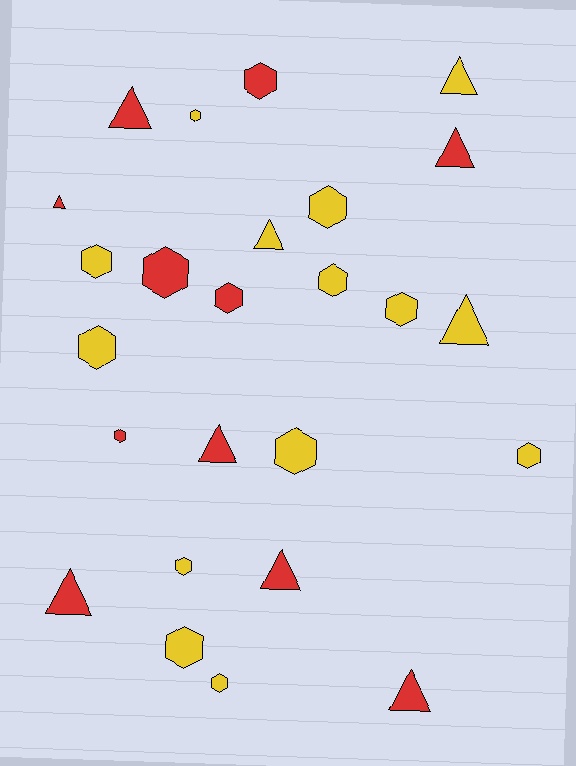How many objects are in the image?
There are 25 objects.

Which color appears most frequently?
Yellow, with 14 objects.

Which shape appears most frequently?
Hexagon, with 15 objects.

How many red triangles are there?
There are 7 red triangles.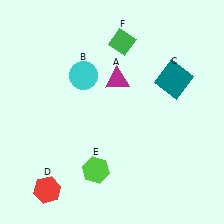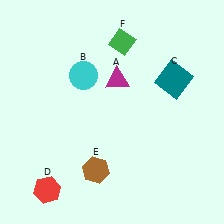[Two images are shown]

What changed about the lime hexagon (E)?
In Image 1, E is lime. In Image 2, it changed to brown.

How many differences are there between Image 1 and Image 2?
There is 1 difference between the two images.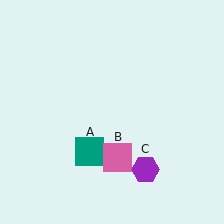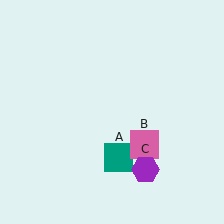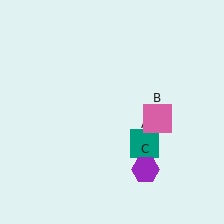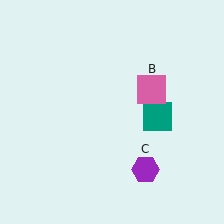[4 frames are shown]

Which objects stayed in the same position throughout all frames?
Purple hexagon (object C) remained stationary.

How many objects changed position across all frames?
2 objects changed position: teal square (object A), pink square (object B).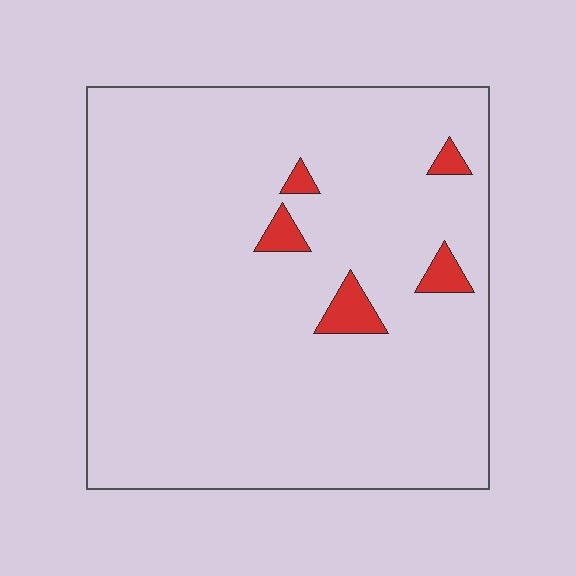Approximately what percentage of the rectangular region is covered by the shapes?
Approximately 5%.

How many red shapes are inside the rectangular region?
5.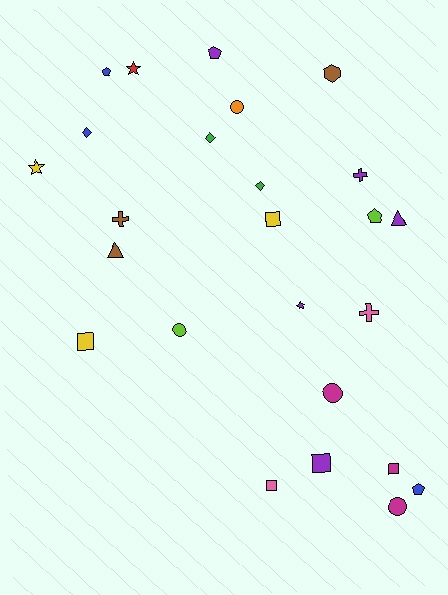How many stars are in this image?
There are 3 stars.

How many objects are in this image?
There are 25 objects.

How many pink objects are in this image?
There are 2 pink objects.